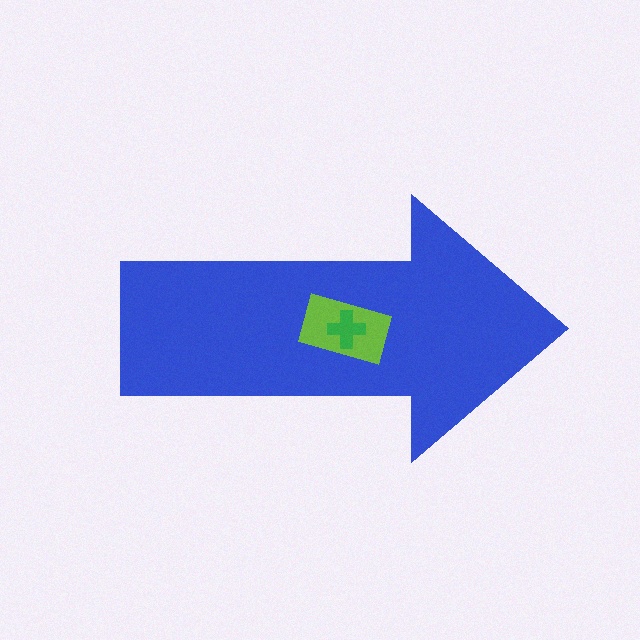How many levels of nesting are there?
3.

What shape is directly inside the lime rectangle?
The green cross.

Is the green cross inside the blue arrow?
Yes.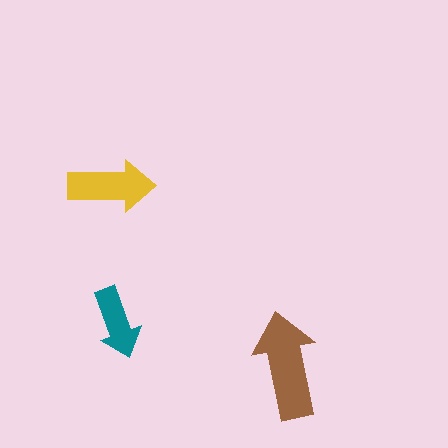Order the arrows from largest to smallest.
the brown one, the yellow one, the teal one.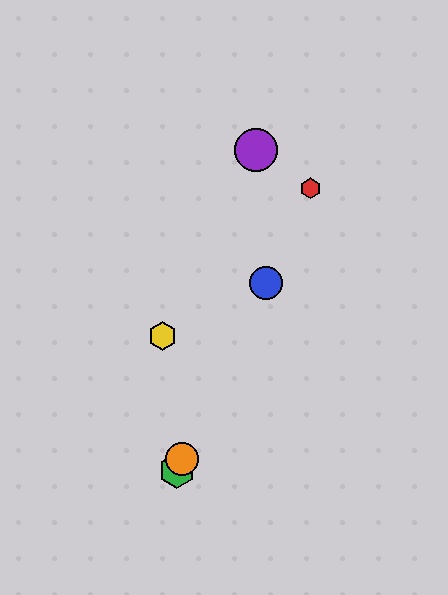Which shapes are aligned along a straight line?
The red hexagon, the blue circle, the green hexagon, the orange circle are aligned along a straight line.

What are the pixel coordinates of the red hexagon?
The red hexagon is at (311, 188).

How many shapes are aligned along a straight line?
4 shapes (the red hexagon, the blue circle, the green hexagon, the orange circle) are aligned along a straight line.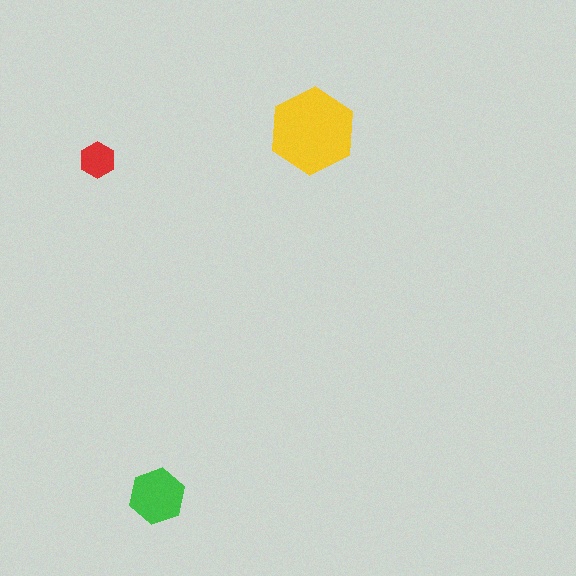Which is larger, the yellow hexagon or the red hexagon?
The yellow one.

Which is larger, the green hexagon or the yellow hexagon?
The yellow one.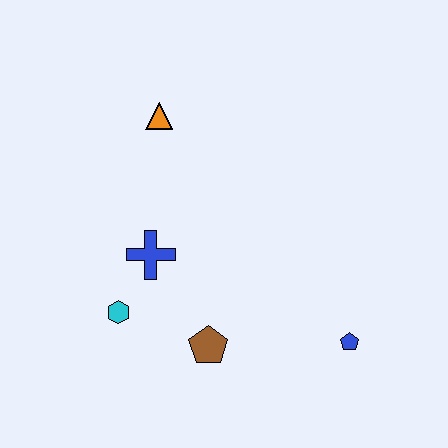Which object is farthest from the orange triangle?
The blue pentagon is farthest from the orange triangle.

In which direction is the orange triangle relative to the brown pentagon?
The orange triangle is above the brown pentagon.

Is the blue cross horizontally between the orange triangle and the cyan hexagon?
Yes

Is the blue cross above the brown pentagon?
Yes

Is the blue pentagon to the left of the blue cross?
No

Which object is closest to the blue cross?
The cyan hexagon is closest to the blue cross.